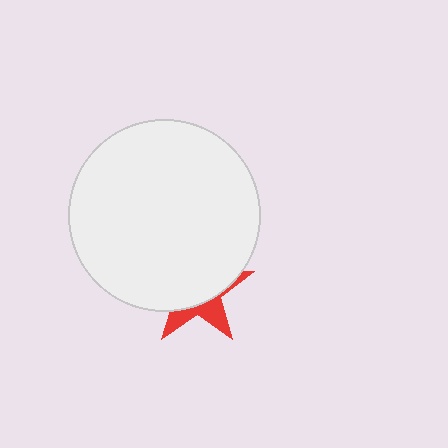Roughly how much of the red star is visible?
A small part of it is visible (roughly 32%).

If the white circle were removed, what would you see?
You would see the complete red star.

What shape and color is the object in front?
The object in front is a white circle.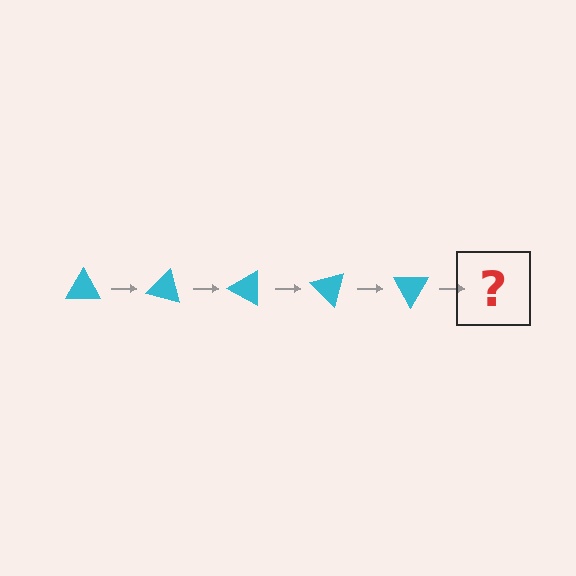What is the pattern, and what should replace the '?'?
The pattern is that the triangle rotates 15 degrees each step. The '?' should be a cyan triangle rotated 75 degrees.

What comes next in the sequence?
The next element should be a cyan triangle rotated 75 degrees.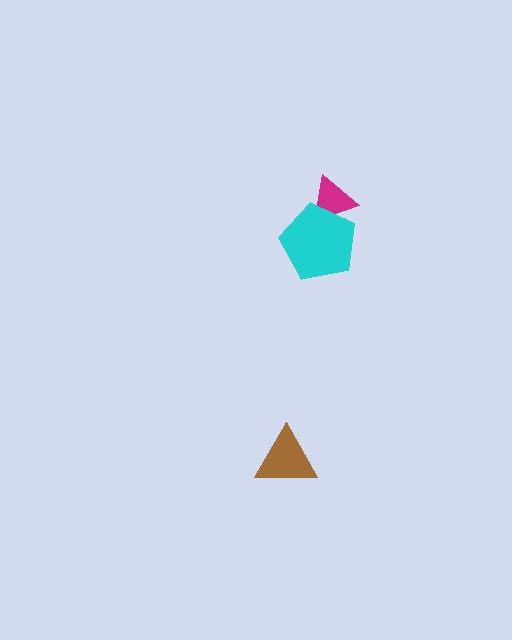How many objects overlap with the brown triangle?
0 objects overlap with the brown triangle.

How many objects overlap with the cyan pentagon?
1 object overlaps with the cyan pentagon.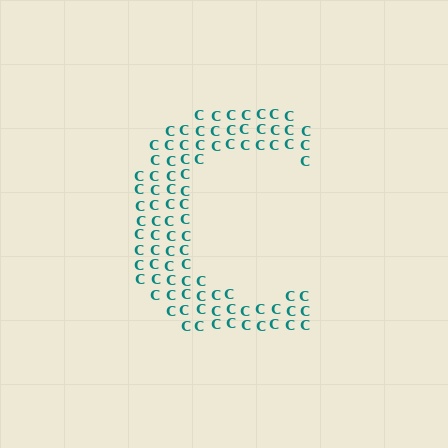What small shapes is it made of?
It is made of small letter C's.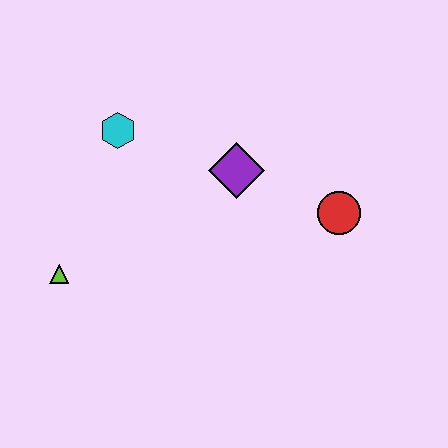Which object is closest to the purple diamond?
The red circle is closest to the purple diamond.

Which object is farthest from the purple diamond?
The lime triangle is farthest from the purple diamond.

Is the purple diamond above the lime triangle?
Yes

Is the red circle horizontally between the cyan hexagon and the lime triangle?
No